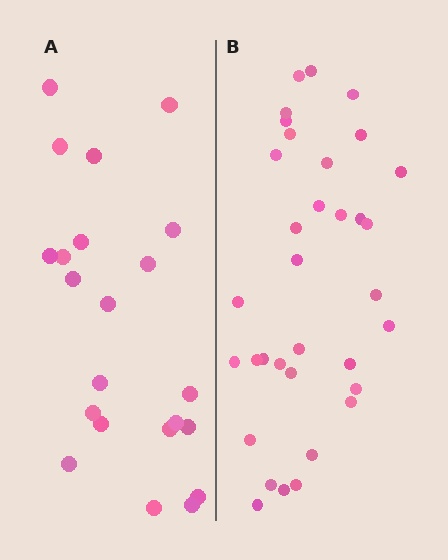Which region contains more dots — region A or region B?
Region B (the right region) has more dots.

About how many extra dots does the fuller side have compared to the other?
Region B has roughly 12 or so more dots than region A.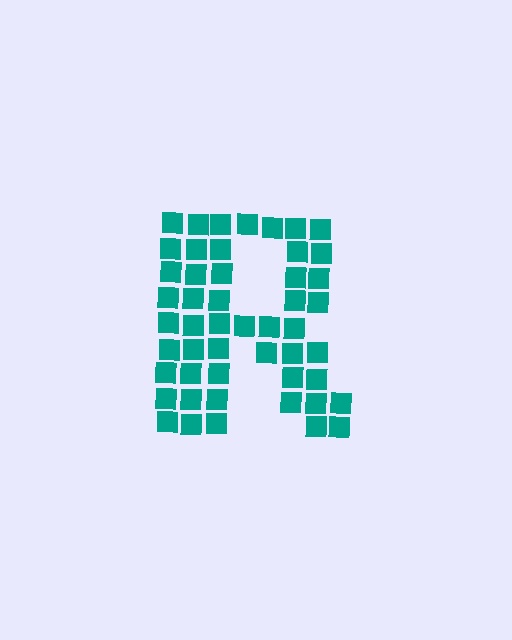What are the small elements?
The small elements are squares.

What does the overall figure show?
The overall figure shows the letter R.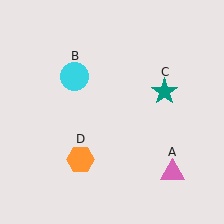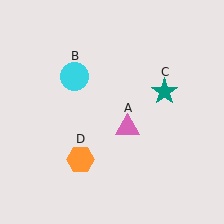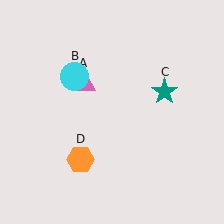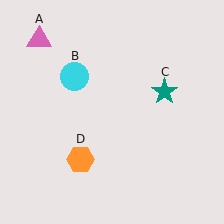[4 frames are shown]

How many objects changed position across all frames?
1 object changed position: pink triangle (object A).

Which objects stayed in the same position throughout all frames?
Cyan circle (object B) and teal star (object C) and orange hexagon (object D) remained stationary.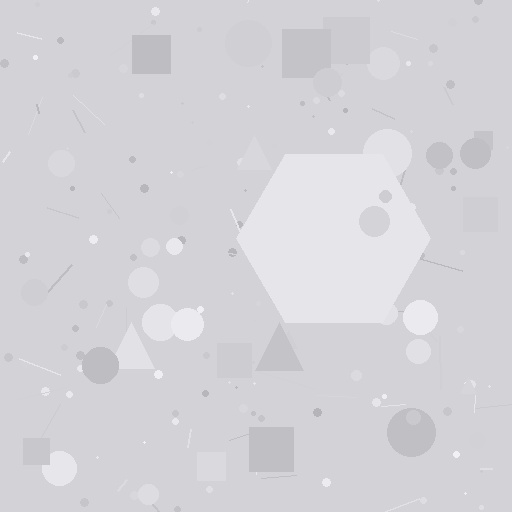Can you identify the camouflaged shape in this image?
The camouflaged shape is a hexagon.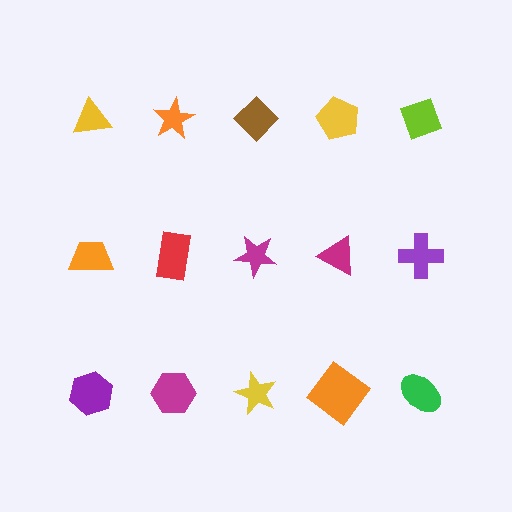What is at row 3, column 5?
A green ellipse.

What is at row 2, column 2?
A red rectangle.